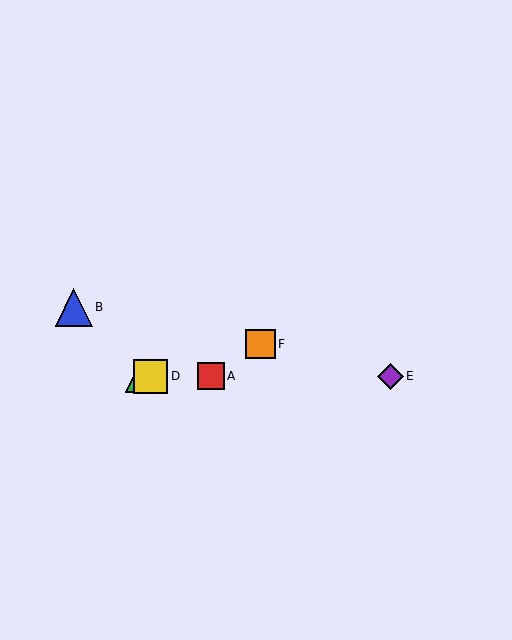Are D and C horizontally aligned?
Yes, both are at y≈376.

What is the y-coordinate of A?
Object A is at y≈376.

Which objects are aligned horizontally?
Objects A, C, D, E are aligned horizontally.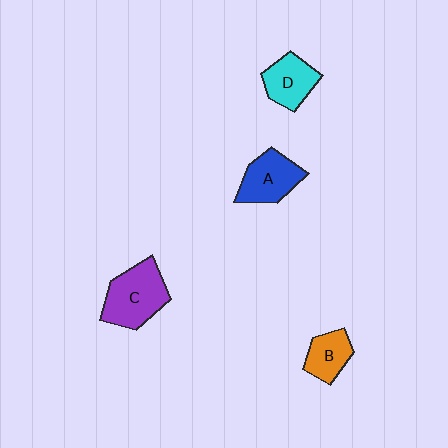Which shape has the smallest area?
Shape B (orange).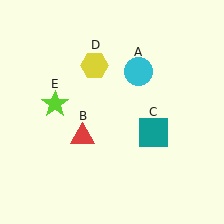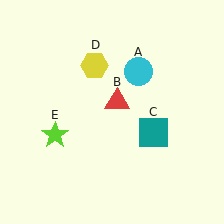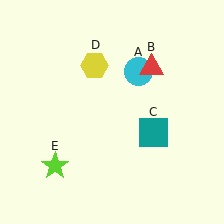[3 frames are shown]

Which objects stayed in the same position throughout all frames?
Cyan circle (object A) and teal square (object C) and yellow hexagon (object D) remained stationary.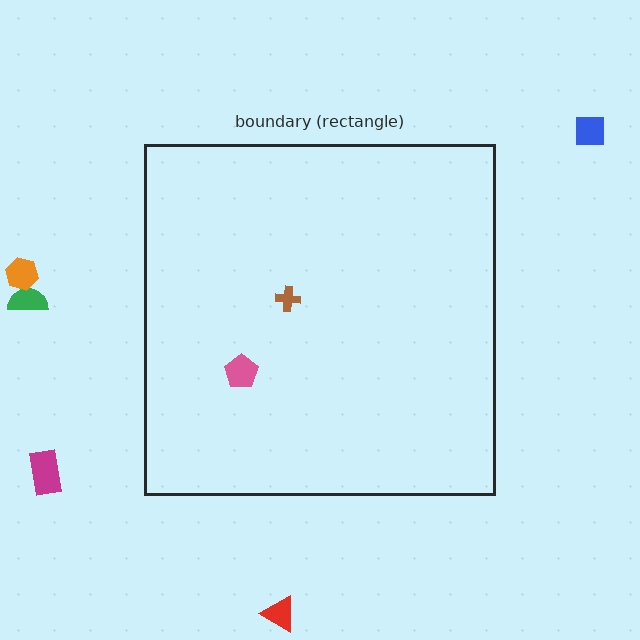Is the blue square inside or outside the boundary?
Outside.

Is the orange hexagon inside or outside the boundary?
Outside.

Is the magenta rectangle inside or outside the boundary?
Outside.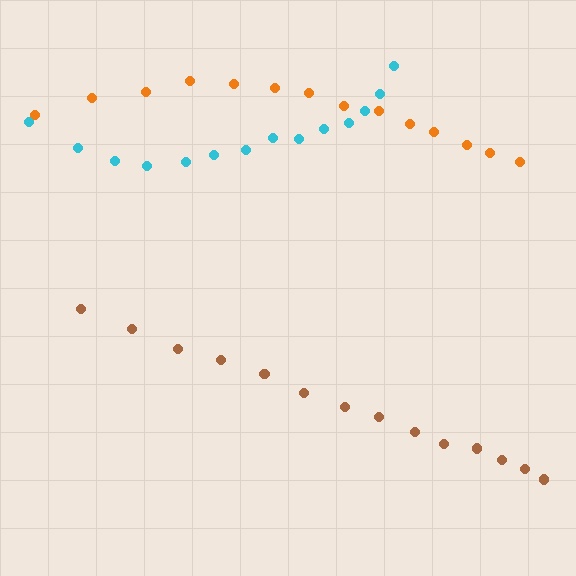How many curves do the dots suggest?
There are 3 distinct paths.